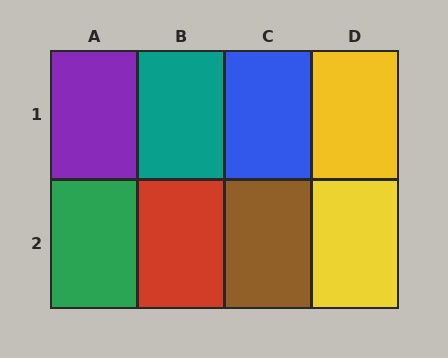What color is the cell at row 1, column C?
Blue.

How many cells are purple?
1 cell is purple.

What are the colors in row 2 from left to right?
Green, red, brown, yellow.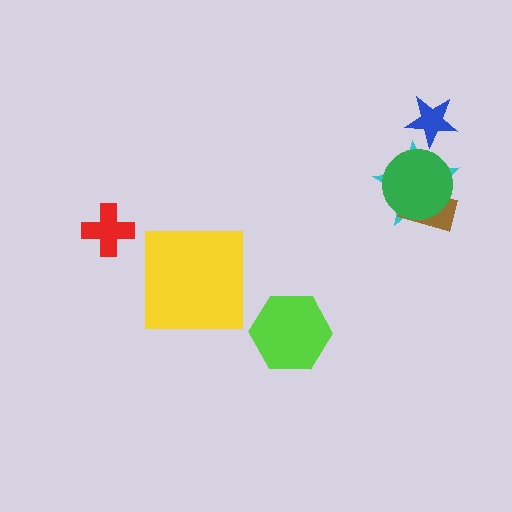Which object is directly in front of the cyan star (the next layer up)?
The brown rectangle is directly in front of the cyan star.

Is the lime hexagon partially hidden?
No, no other shape covers it.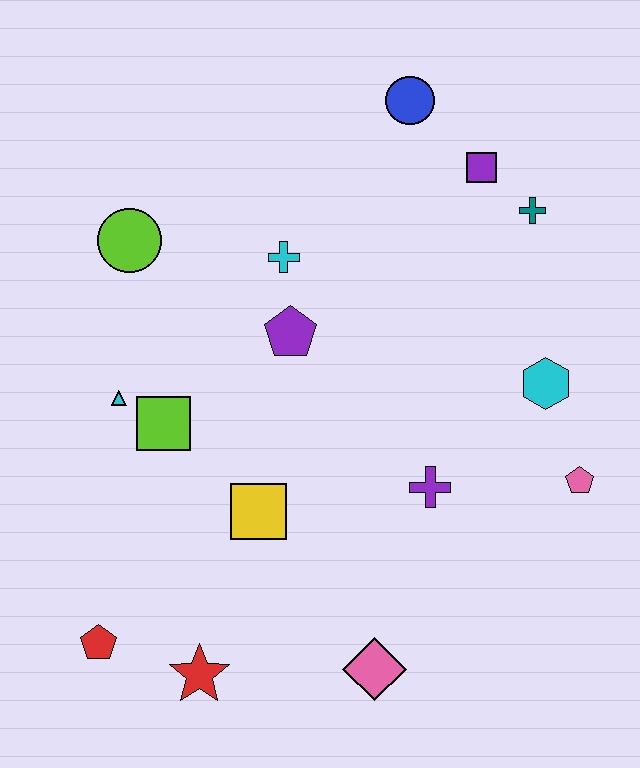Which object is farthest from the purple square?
The red pentagon is farthest from the purple square.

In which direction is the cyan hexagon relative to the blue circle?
The cyan hexagon is below the blue circle.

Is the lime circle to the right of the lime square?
No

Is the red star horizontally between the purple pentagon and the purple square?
No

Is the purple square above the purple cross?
Yes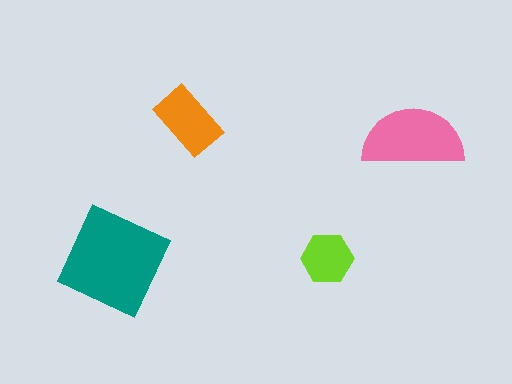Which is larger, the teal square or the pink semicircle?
The teal square.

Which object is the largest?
The teal square.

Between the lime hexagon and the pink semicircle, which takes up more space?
The pink semicircle.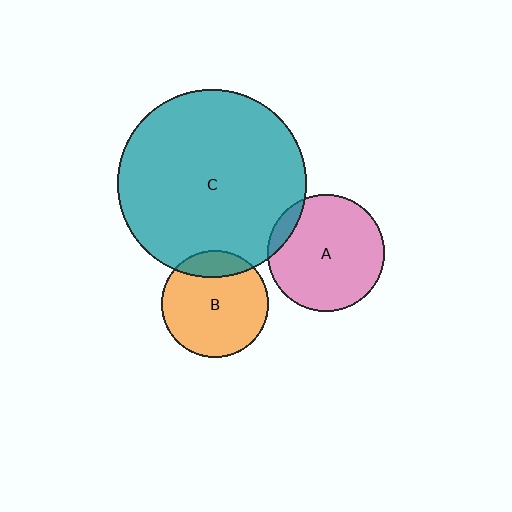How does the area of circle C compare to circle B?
Approximately 3.1 times.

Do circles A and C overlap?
Yes.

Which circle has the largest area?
Circle C (teal).